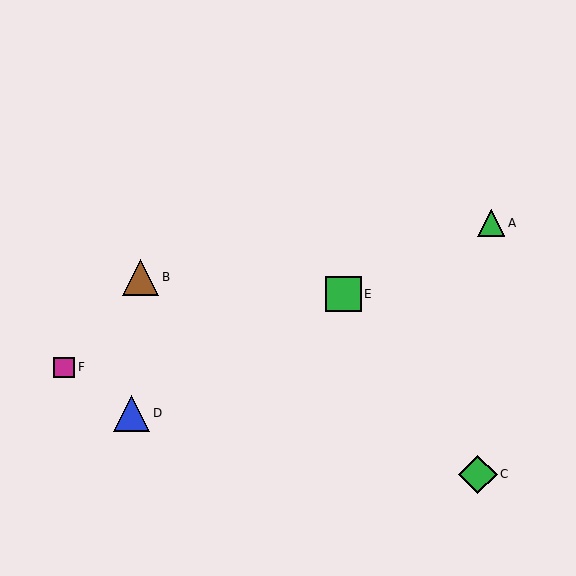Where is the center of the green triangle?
The center of the green triangle is at (491, 223).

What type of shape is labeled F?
Shape F is a magenta square.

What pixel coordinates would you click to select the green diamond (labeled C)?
Click at (478, 474) to select the green diamond C.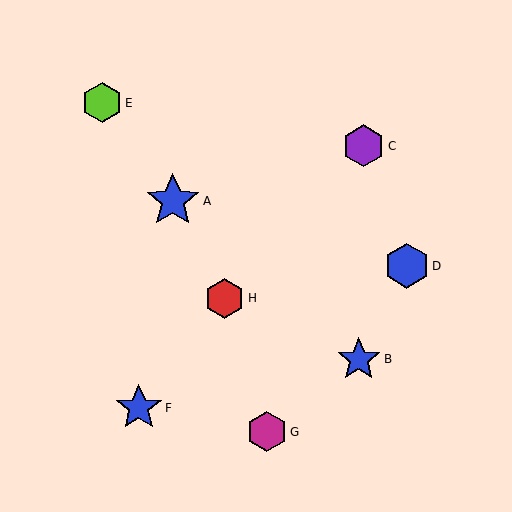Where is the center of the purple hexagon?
The center of the purple hexagon is at (364, 146).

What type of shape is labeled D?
Shape D is a blue hexagon.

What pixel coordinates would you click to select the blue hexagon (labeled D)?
Click at (407, 266) to select the blue hexagon D.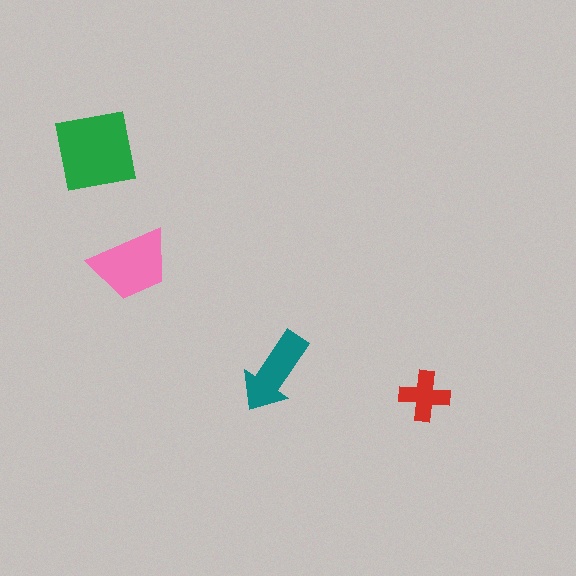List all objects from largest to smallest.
The green square, the pink trapezoid, the teal arrow, the red cross.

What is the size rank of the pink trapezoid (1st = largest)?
2nd.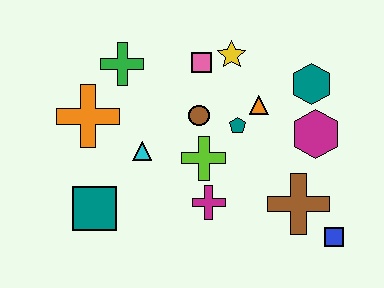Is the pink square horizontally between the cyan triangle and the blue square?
Yes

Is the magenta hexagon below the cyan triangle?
No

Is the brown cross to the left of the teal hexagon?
Yes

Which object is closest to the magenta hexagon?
The teal hexagon is closest to the magenta hexagon.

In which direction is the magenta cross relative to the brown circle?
The magenta cross is below the brown circle.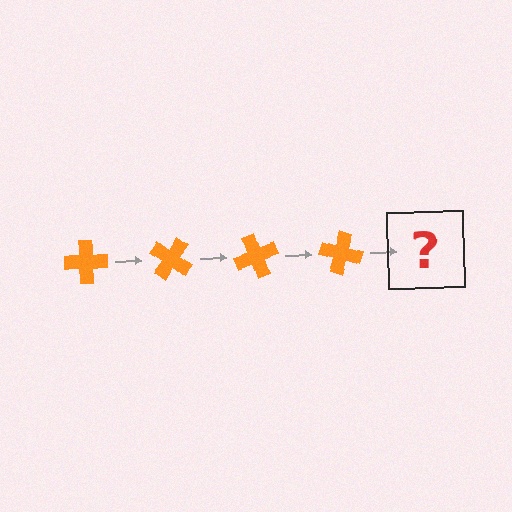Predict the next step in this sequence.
The next step is an orange cross rotated 140 degrees.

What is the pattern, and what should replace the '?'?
The pattern is that the cross rotates 35 degrees each step. The '?' should be an orange cross rotated 140 degrees.